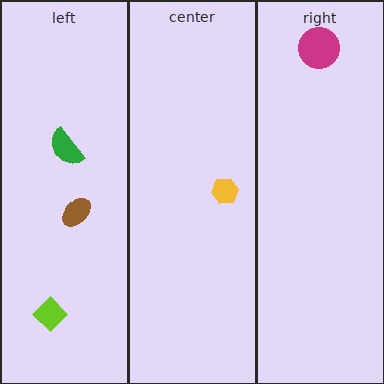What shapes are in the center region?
The yellow hexagon.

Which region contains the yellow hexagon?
The center region.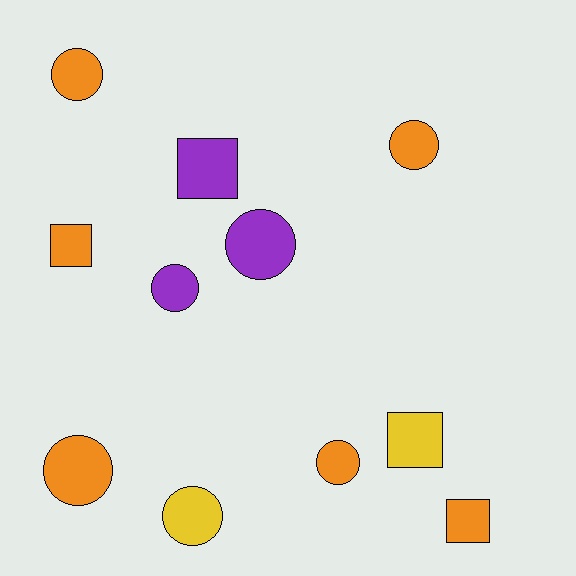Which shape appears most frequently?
Circle, with 7 objects.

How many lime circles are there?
There are no lime circles.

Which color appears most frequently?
Orange, with 6 objects.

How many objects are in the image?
There are 11 objects.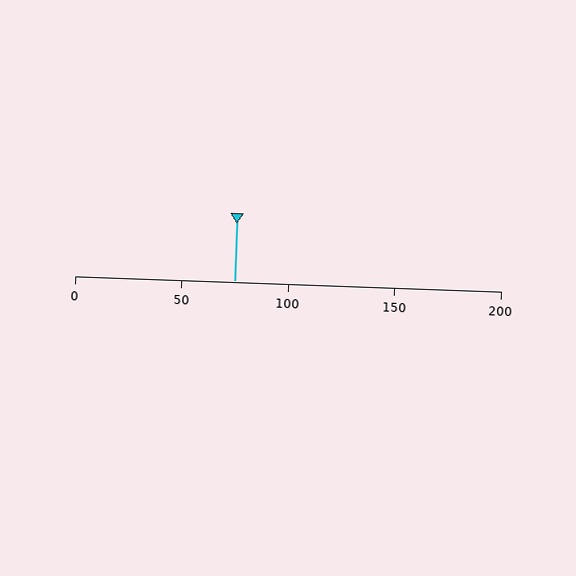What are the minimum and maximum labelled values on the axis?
The axis runs from 0 to 200.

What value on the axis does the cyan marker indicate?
The marker indicates approximately 75.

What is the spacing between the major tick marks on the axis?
The major ticks are spaced 50 apart.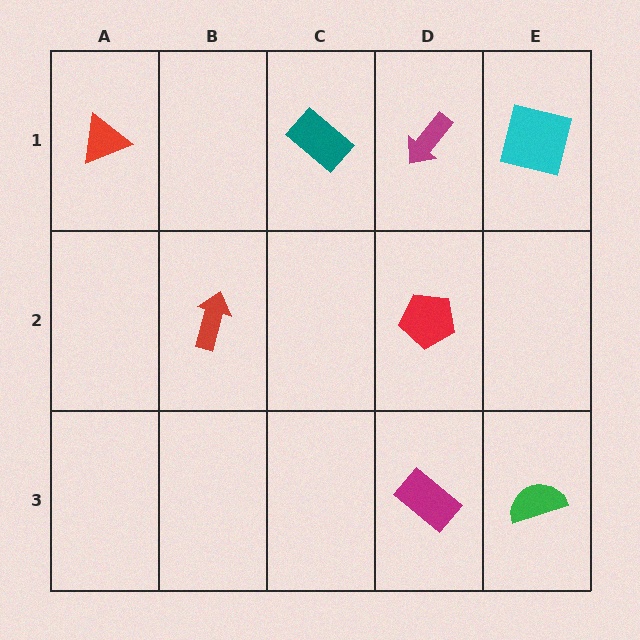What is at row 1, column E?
A cyan square.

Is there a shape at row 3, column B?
No, that cell is empty.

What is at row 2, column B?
A red arrow.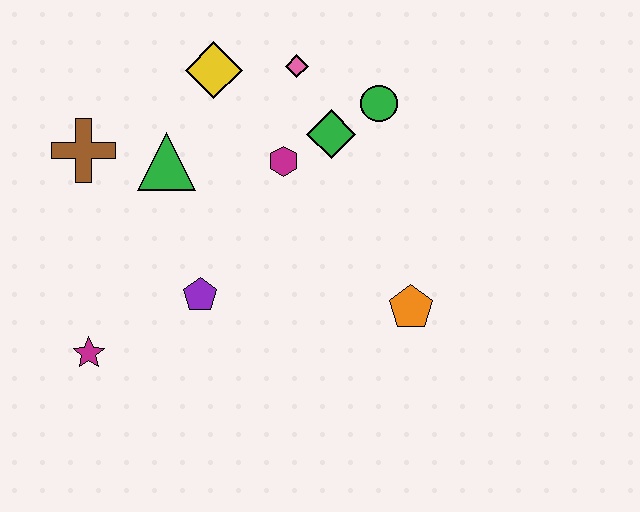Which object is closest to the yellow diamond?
The pink diamond is closest to the yellow diamond.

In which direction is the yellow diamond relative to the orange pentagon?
The yellow diamond is above the orange pentagon.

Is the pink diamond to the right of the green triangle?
Yes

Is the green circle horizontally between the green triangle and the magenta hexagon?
No